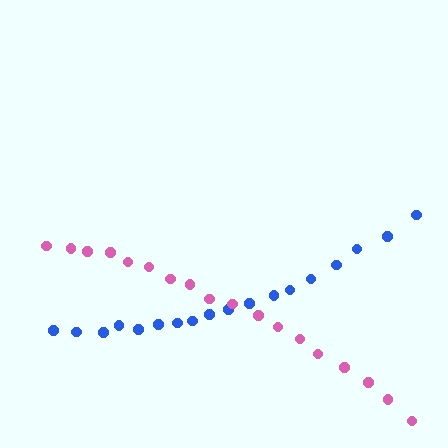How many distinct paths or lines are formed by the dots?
There are 2 distinct paths.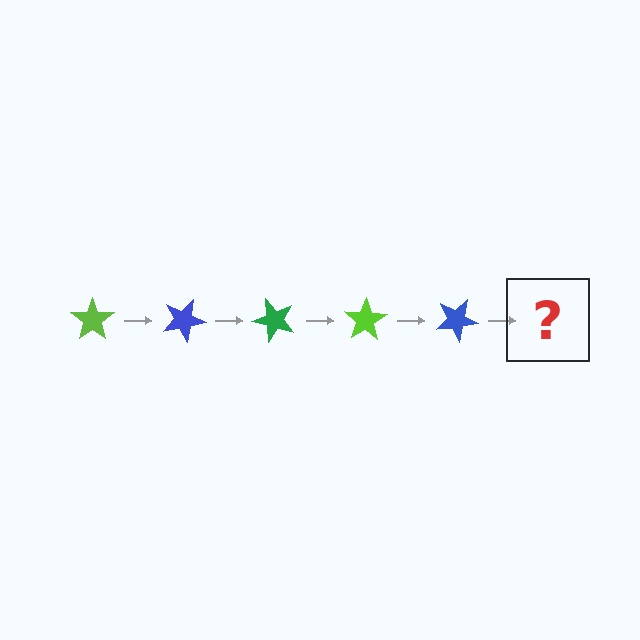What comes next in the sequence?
The next element should be a green star, rotated 125 degrees from the start.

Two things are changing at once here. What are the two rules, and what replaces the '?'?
The two rules are that it rotates 25 degrees each step and the color cycles through lime, blue, and green. The '?' should be a green star, rotated 125 degrees from the start.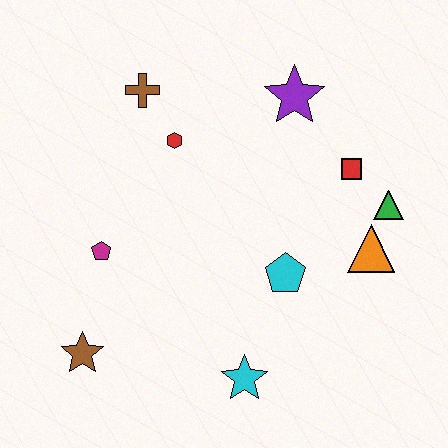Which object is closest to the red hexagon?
The brown cross is closest to the red hexagon.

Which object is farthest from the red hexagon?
The cyan star is farthest from the red hexagon.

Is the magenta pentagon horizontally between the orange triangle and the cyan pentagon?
No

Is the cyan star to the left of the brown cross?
No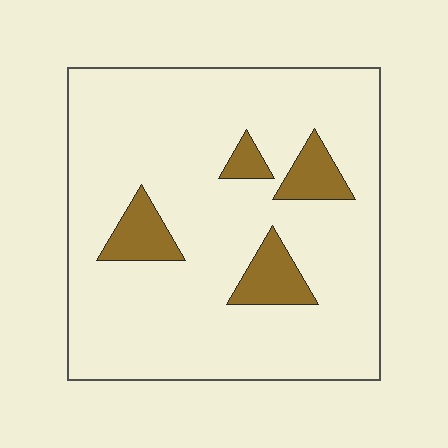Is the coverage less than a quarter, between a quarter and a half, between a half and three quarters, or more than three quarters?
Less than a quarter.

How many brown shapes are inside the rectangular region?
4.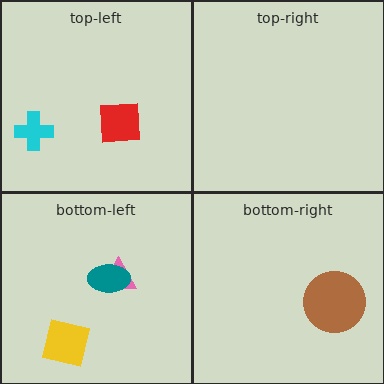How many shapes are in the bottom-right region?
1.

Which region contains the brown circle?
The bottom-right region.